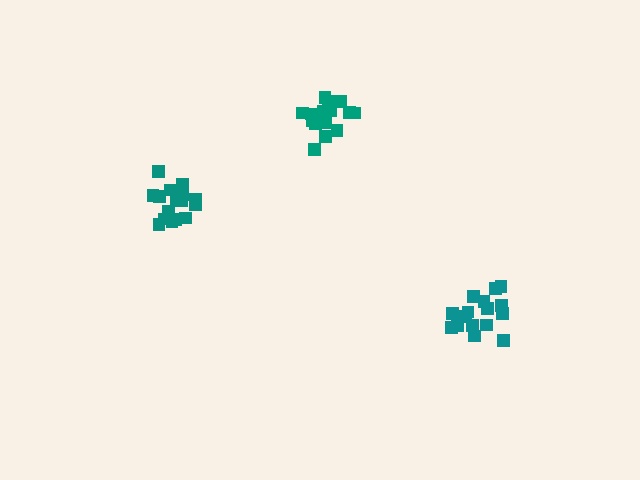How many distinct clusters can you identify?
There are 3 distinct clusters.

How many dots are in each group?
Group 1: 16 dots, Group 2: 17 dots, Group 3: 17 dots (50 total).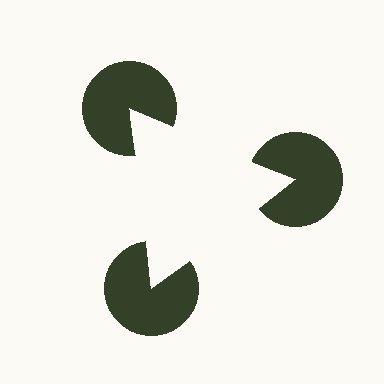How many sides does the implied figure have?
3 sides.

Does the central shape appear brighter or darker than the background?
It typically appears slightly brighter than the background, even though no actual brightness change is drawn.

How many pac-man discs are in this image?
There are 3 — one at each vertex of the illusory triangle.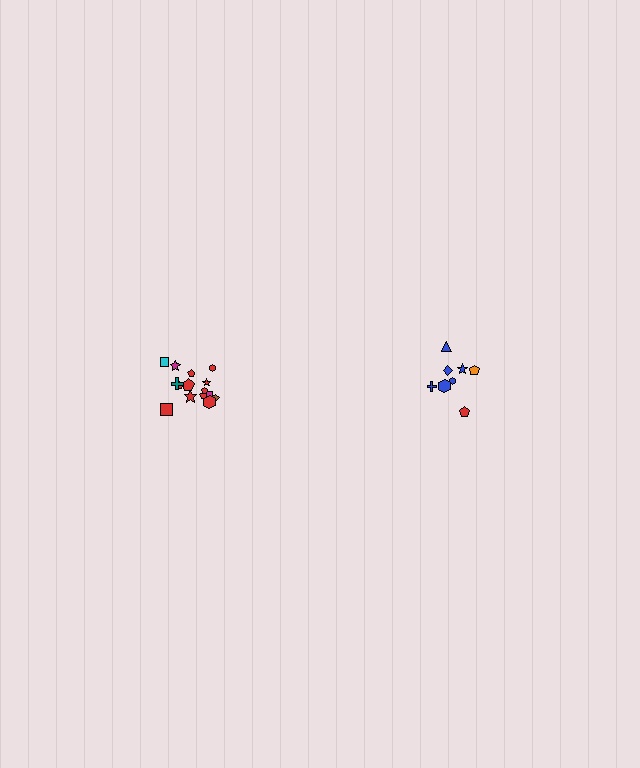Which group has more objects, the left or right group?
The left group.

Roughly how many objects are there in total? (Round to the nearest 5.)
Roughly 25 objects in total.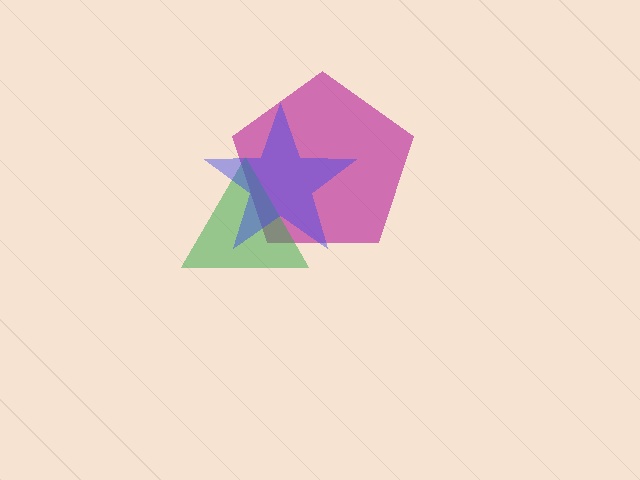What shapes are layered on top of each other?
The layered shapes are: a magenta pentagon, a green triangle, a blue star.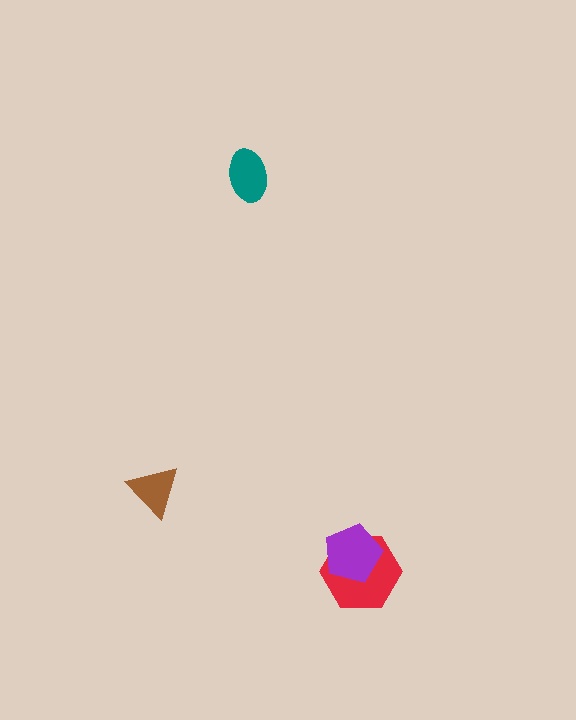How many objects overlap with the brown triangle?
0 objects overlap with the brown triangle.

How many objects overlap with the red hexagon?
1 object overlaps with the red hexagon.